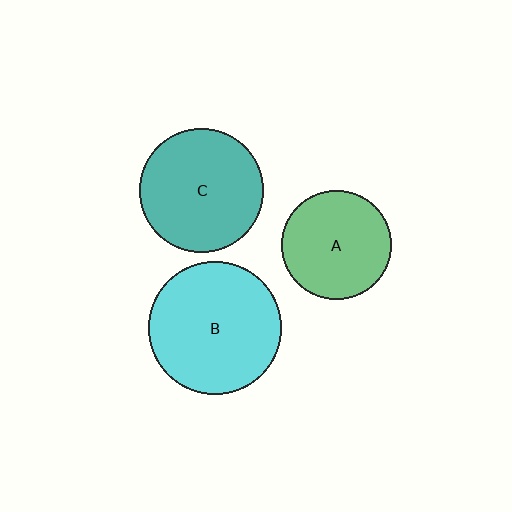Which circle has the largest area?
Circle B (cyan).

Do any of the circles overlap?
No, none of the circles overlap.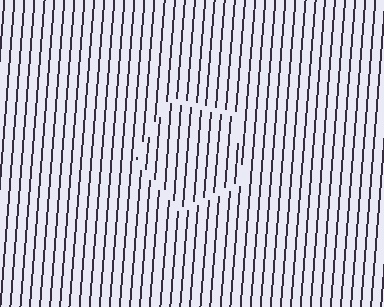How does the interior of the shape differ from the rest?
The interior of the shape contains the same grating, shifted by half a period — the contour is defined by the phase discontinuity where line-ends from the inner and outer gratings abut.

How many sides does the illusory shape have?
5 sides — the line-ends trace a pentagon.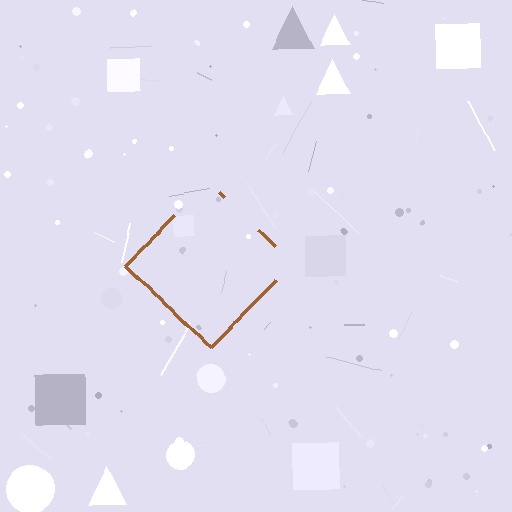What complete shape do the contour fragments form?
The contour fragments form a diamond.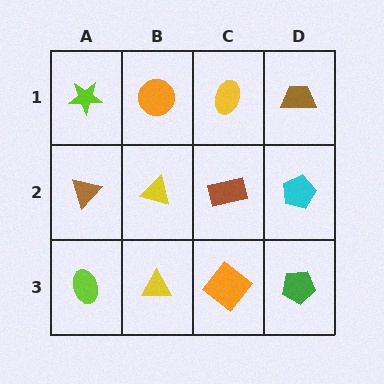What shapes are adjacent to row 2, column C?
A yellow ellipse (row 1, column C), an orange diamond (row 3, column C), a yellow triangle (row 2, column B), a cyan pentagon (row 2, column D).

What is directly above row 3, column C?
A brown rectangle.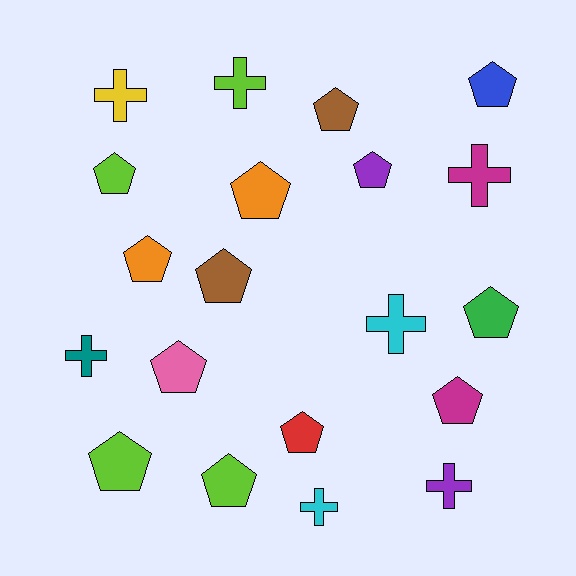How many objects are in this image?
There are 20 objects.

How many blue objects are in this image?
There is 1 blue object.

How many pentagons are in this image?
There are 13 pentagons.